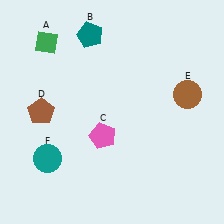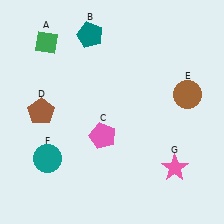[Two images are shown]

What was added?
A pink star (G) was added in Image 2.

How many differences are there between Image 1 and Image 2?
There is 1 difference between the two images.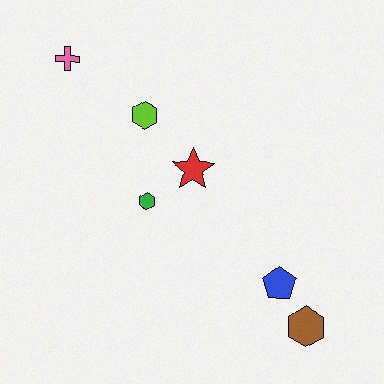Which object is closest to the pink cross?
The lime hexagon is closest to the pink cross.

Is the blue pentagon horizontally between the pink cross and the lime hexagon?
No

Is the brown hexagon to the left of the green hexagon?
No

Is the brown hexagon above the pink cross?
No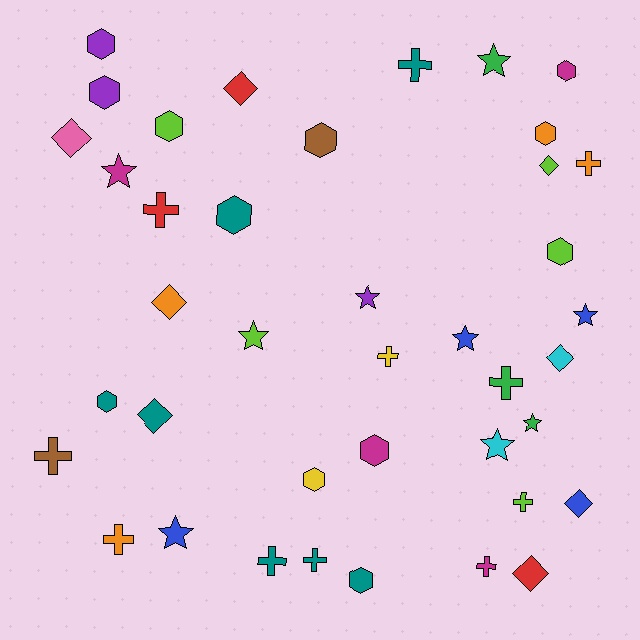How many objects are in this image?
There are 40 objects.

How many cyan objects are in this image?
There are 2 cyan objects.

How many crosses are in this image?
There are 11 crosses.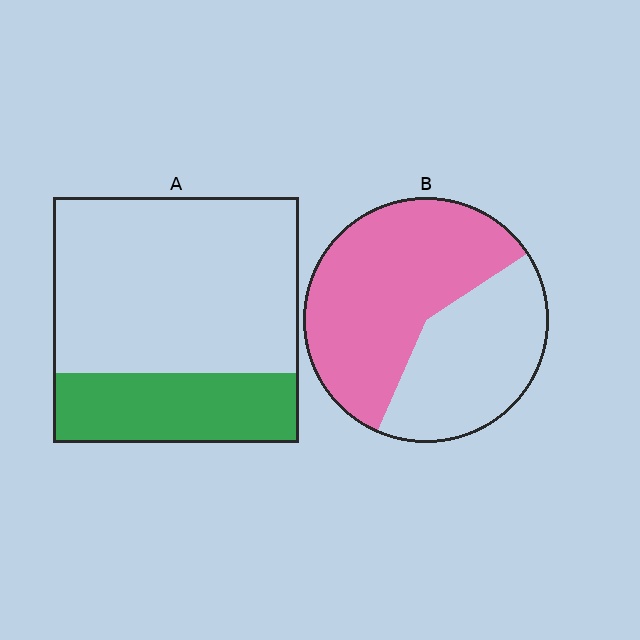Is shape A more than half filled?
No.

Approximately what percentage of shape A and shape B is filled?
A is approximately 30% and B is approximately 60%.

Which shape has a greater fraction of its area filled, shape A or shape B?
Shape B.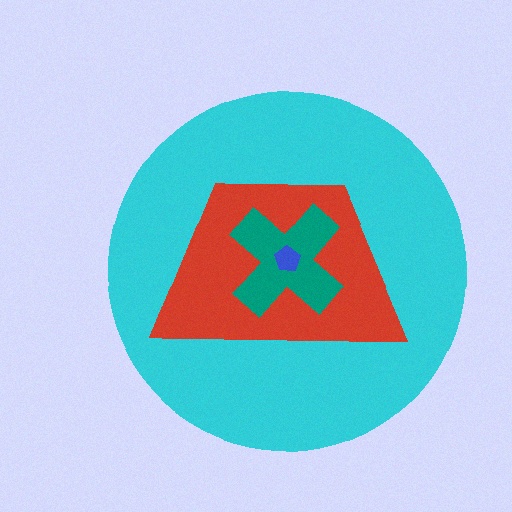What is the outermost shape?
The cyan circle.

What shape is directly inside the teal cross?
The blue pentagon.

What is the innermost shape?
The blue pentagon.